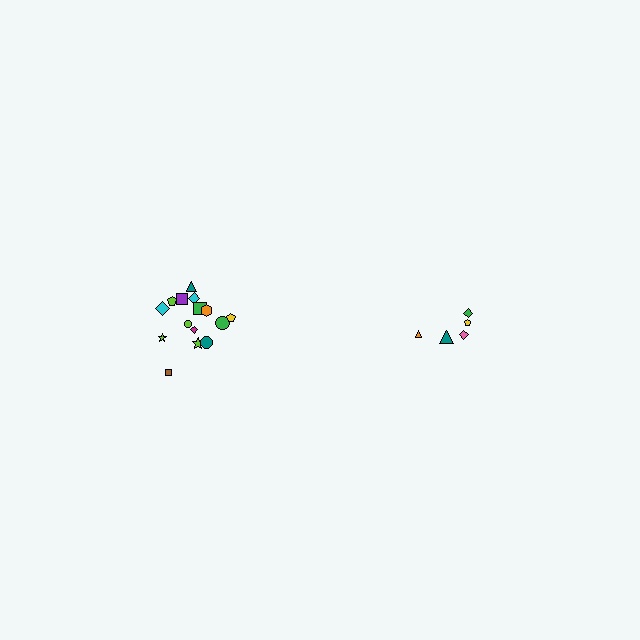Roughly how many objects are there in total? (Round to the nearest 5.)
Roughly 20 objects in total.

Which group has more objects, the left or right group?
The left group.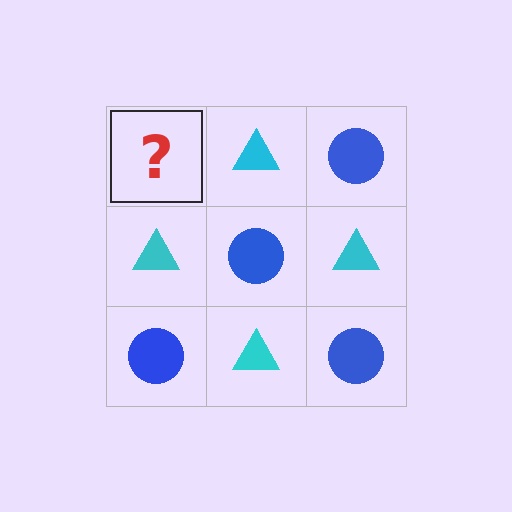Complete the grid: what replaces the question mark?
The question mark should be replaced with a blue circle.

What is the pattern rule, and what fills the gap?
The rule is that it alternates blue circle and cyan triangle in a checkerboard pattern. The gap should be filled with a blue circle.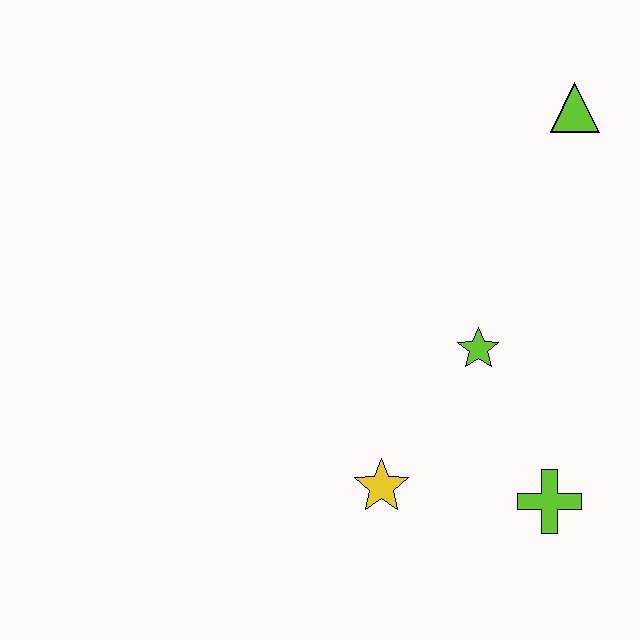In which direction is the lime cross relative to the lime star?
The lime cross is below the lime star.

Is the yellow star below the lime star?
Yes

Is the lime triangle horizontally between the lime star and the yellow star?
No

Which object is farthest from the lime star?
The lime triangle is farthest from the lime star.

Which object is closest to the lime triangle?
The lime star is closest to the lime triangle.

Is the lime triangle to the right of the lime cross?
Yes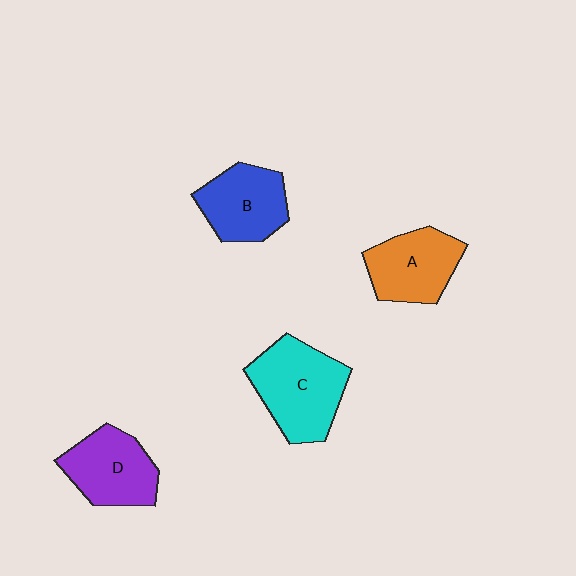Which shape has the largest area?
Shape C (cyan).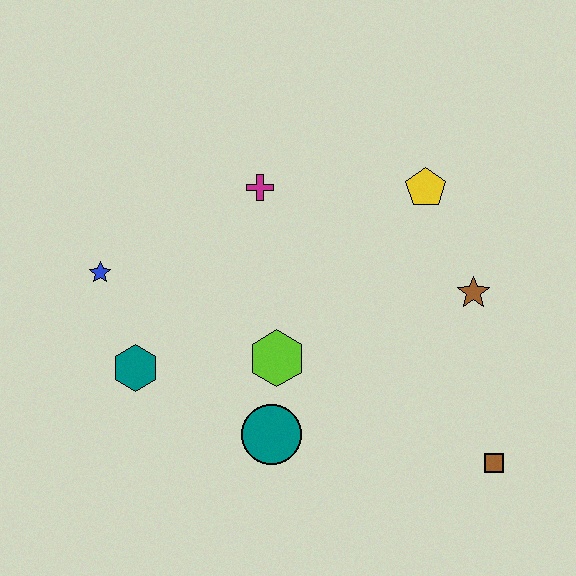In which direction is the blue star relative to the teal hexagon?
The blue star is above the teal hexagon.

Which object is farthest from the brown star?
The blue star is farthest from the brown star.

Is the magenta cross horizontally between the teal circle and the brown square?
No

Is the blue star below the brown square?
No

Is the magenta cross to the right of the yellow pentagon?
No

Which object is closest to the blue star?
The teal hexagon is closest to the blue star.